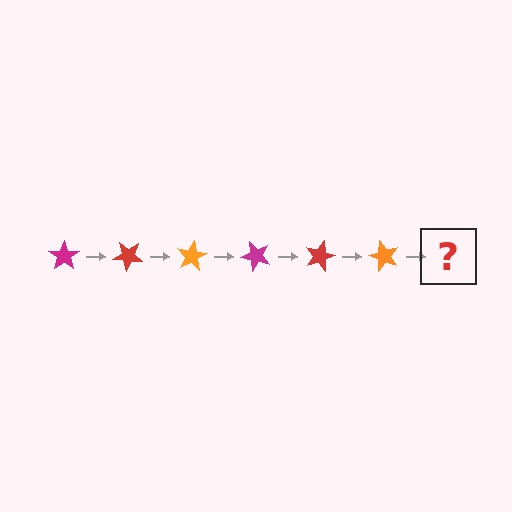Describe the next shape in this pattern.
It should be a magenta star, rotated 240 degrees from the start.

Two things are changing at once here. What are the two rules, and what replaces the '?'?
The two rules are that it rotates 40 degrees each step and the color cycles through magenta, red, and orange. The '?' should be a magenta star, rotated 240 degrees from the start.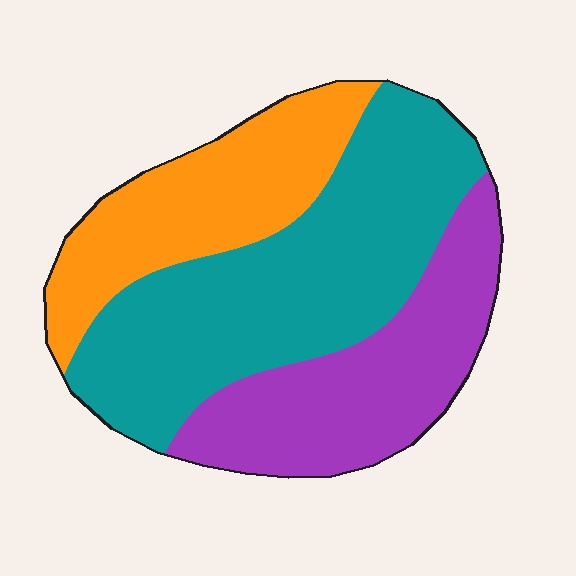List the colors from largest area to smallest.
From largest to smallest: teal, purple, orange.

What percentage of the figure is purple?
Purple covers roughly 30% of the figure.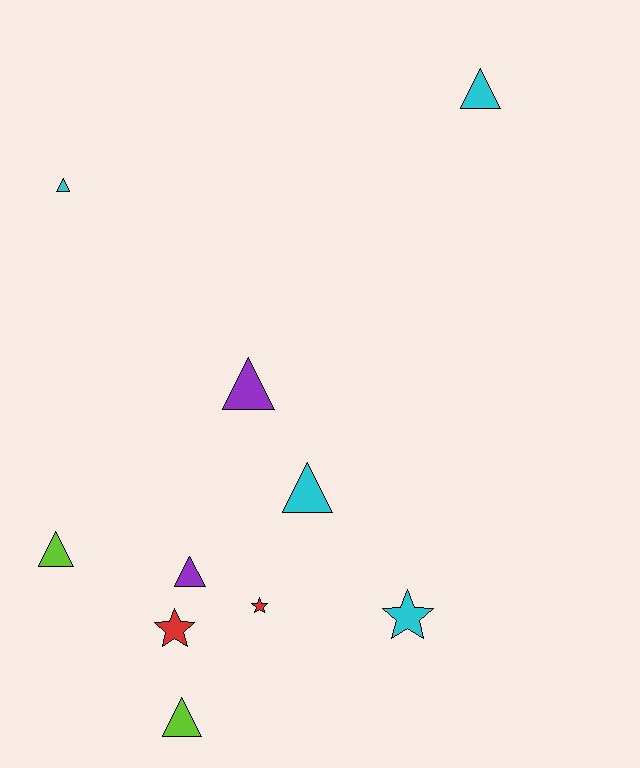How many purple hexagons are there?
There are no purple hexagons.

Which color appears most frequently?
Cyan, with 4 objects.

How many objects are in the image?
There are 10 objects.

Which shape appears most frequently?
Triangle, with 7 objects.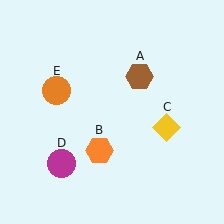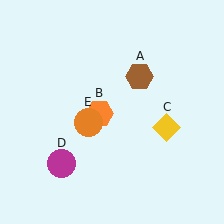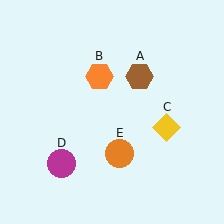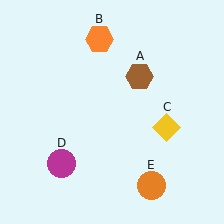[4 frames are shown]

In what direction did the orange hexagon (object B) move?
The orange hexagon (object B) moved up.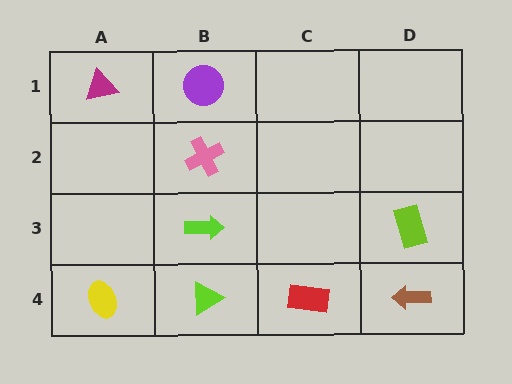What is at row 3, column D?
A lime rectangle.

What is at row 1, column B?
A purple circle.